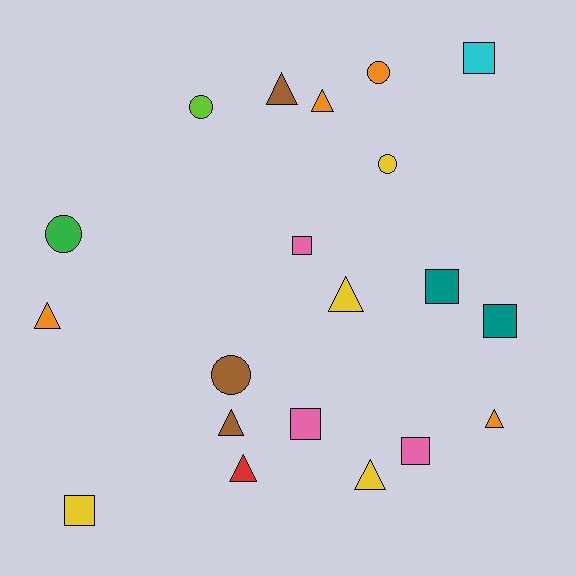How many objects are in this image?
There are 20 objects.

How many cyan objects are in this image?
There is 1 cyan object.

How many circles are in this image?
There are 5 circles.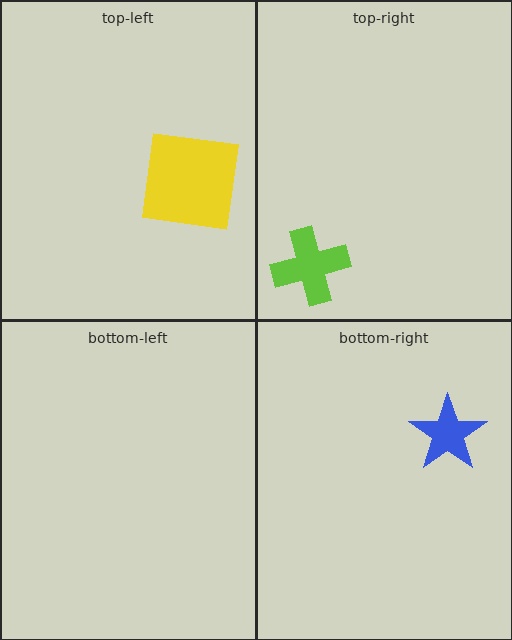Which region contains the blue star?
The bottom-right region.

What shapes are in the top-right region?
The lime cross.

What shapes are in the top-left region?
The yellow square.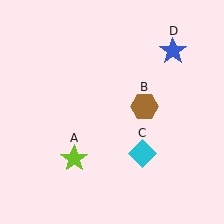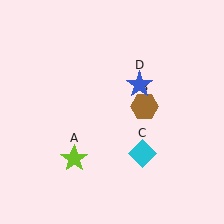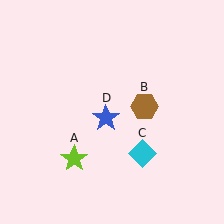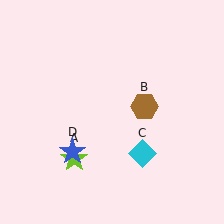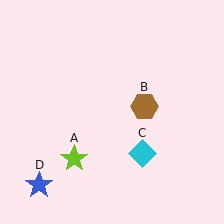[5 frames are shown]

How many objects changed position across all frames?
1 object changed position: blue star (object D).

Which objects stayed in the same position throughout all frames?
Lime star (object A) and brown hexagon (object B) and cyan diamond (object C) remained stationary.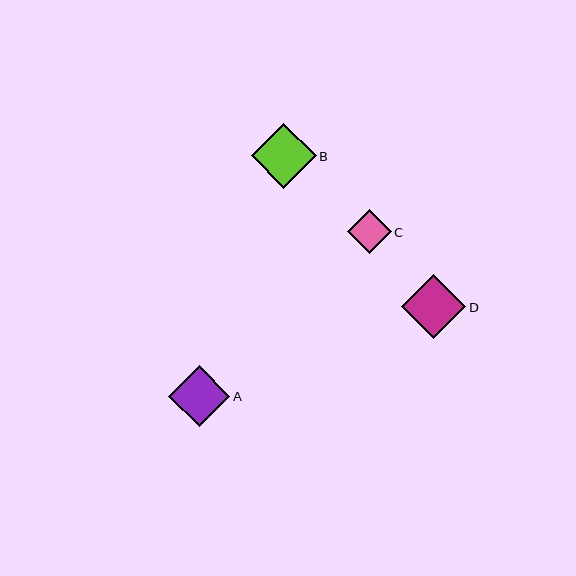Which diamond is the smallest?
Diamond C is the smallest with a size of approximately 44 pixels.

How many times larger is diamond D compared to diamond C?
Diamond D is approximately 1.5 times the size of diamond C.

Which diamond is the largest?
Diamond B is the largest with a size of approximately 65 pixels.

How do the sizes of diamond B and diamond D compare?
Diamond B and diamond D are approximately the same size.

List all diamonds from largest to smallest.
From largest to smallest: B, D, A, C.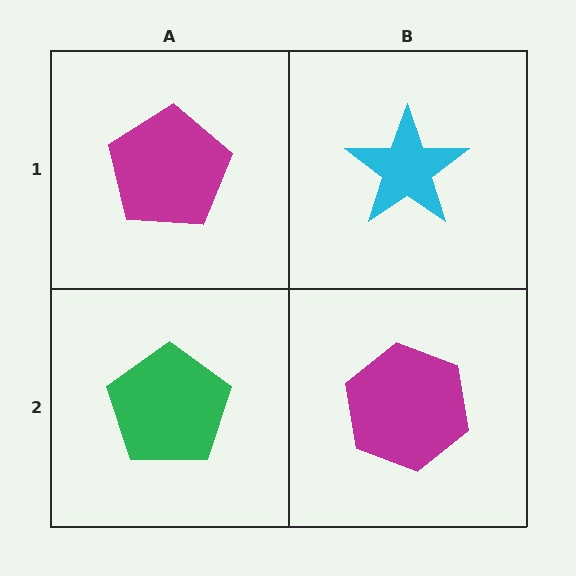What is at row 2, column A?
A green pentagon.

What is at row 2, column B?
A magenta hexagon.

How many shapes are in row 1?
2 shapes.